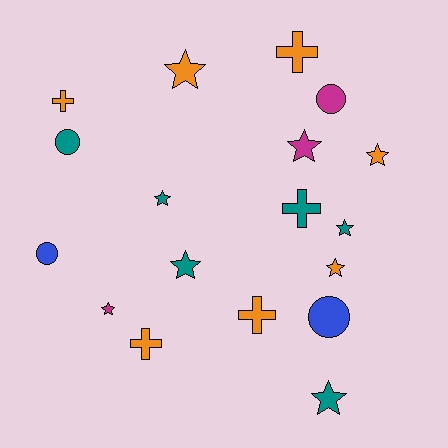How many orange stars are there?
There are 3 orange stars.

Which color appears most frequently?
Orange, with 7 objects.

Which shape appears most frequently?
Star, with 9 objects.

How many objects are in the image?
There are 18 objects.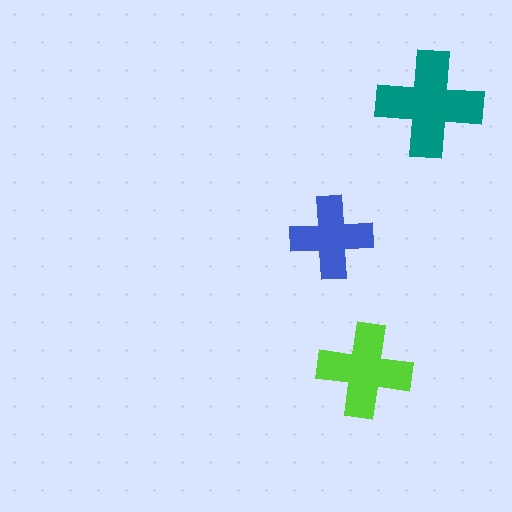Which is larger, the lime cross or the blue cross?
The lime one.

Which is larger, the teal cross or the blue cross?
The teal one.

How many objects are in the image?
There are 3 objects in the image.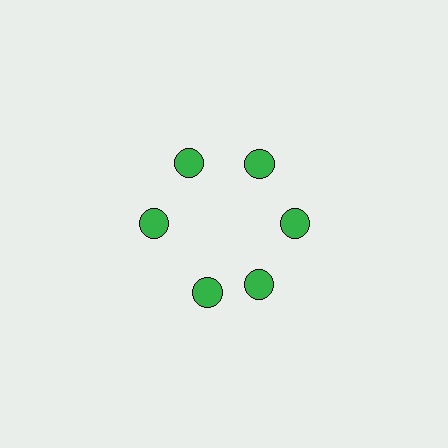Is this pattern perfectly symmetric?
No. The 6 green circles are arranged in a ring, but one element near the 7 o'clock position is rotated out of alignment along the ring, breaking the 6-fold rotational symmetry.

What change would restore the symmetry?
The symmetry would be restored by rotating it back into even spacing with its neighbors so that all 6 circles sit at equal angles and equal distance from the center.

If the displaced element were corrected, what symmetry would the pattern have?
It would have 6-fold rotational symmetry — the pattern would map onto itself every 60 degrees.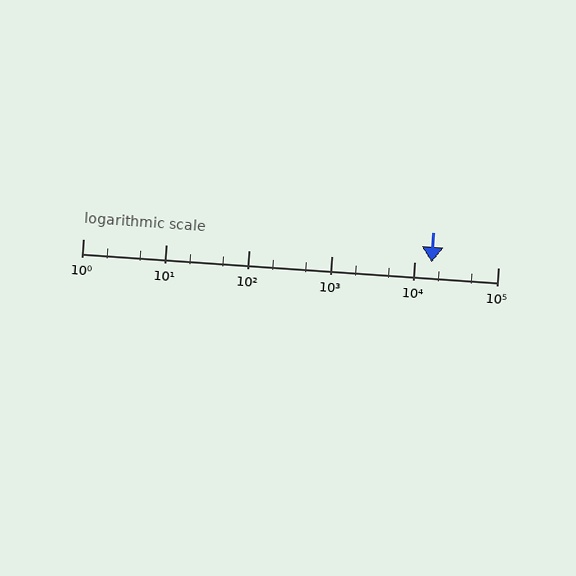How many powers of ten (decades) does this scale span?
The scale spans 5 decades, from 1 to 100000.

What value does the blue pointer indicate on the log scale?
The pointer indicates approximately 16000.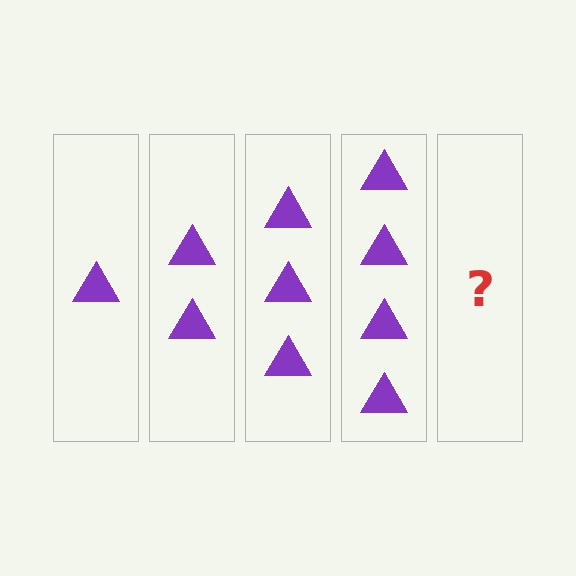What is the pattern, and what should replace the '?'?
The pattern is that each step adds one more triangle. The '?' should be 5 triangles.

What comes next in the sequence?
The next element should be 5 triangles.